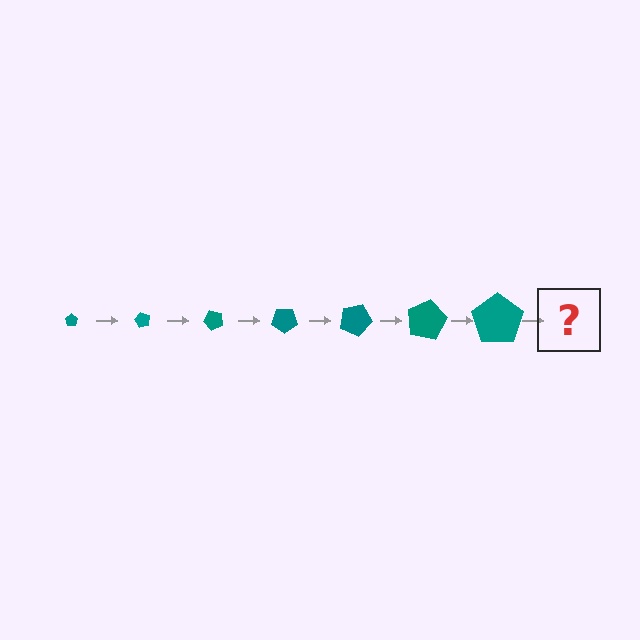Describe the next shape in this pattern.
It should be a pentagon, larger than the previous one and rotated 420 degrees from the start.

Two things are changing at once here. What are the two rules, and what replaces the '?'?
The two rules are that the pentagon grows larger each step and it rotates 60 degrees each step. The '?' should be a pentagon, larger than the previous one and rotated 420 degrees from the start.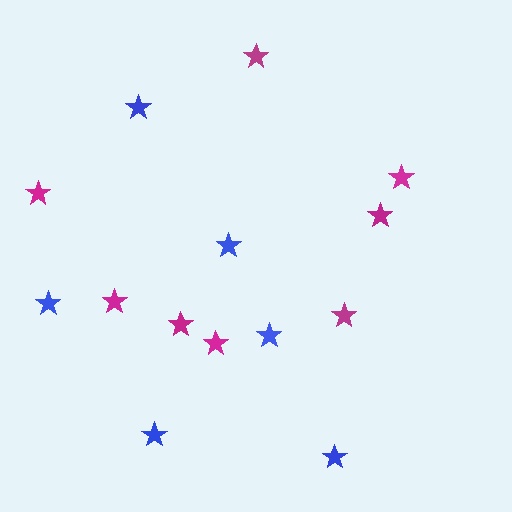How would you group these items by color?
There are 2 groups: one group of magenta stars (8) and one group of blue stars (6).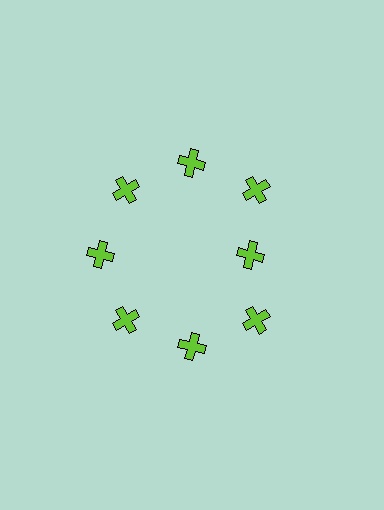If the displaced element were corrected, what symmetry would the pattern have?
It would have 8-fold rotational symmetry — the pattern would map onto itself every 45 degrees.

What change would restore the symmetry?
The symmetry would be restored by moving it outward, back onto the ring so that all 8 crosses sit at equal angles and equal distance from the center.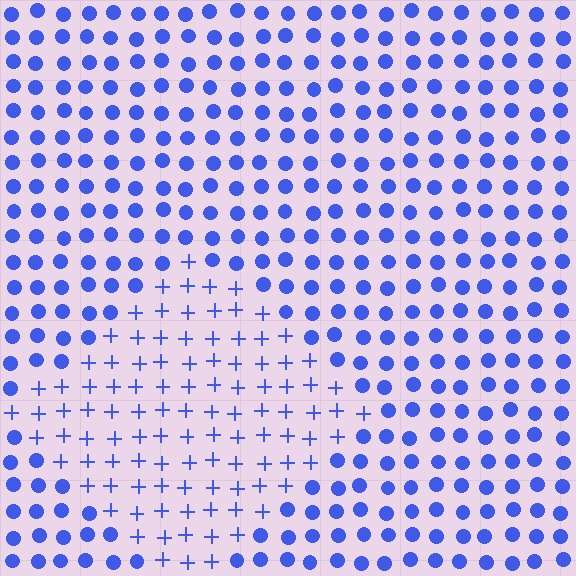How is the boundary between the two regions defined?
The boundary is defined by a change in element shape: plus signs inside vs. circles outside. All elements share the same color and spacing.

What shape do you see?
I see a diamond.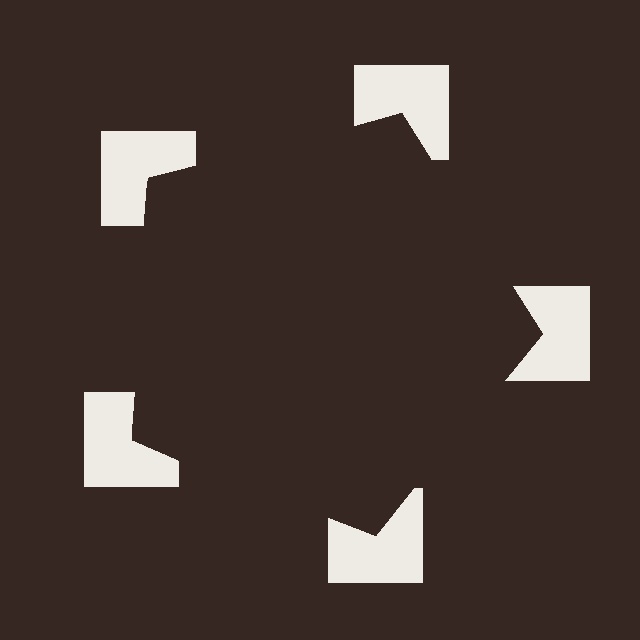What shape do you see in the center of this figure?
An illusory pentagon — its edges are inferred from the aligned wedge cuts in the notched squares, not physically drawn.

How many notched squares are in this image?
There are 5 — one at each vertex of the illusory pentagon.